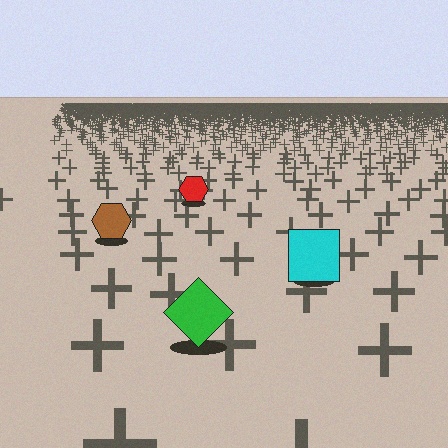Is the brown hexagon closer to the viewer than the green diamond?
No. The green diamond is closer — you can tell from the texture gradient: the ground texture is coarser near it.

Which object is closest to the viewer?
The green diamond is closest. The texture marks near it are larger and more spread out.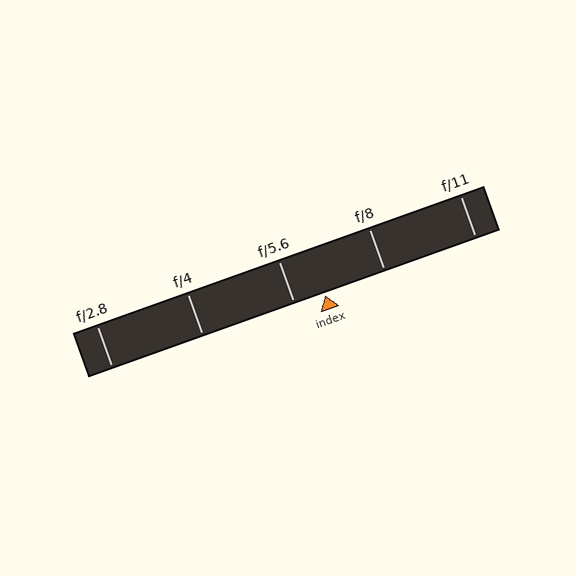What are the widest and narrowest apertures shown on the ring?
The widest aperture shown is f/2.8 and the narrowest is f/11.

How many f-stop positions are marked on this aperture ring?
There are 5 f-stop positions marked.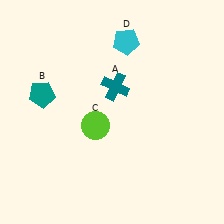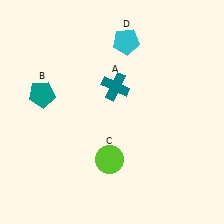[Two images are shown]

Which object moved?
The lime circle (C) moved down.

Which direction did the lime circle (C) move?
The lime circle (C) moved down.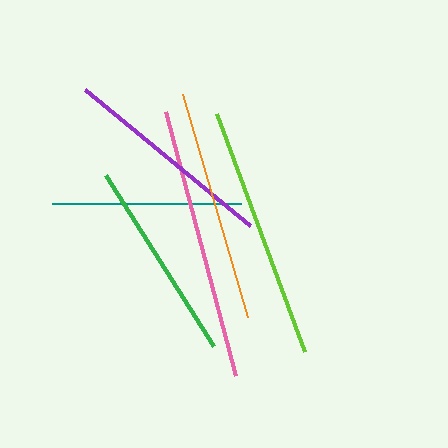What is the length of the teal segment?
The teal segment is approximately 189 pixels long.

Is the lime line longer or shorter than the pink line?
The pink line is longer than the lime line.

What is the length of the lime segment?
The lime segment is approximately 254 pixels long.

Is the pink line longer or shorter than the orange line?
The pink line is longer than the orange line.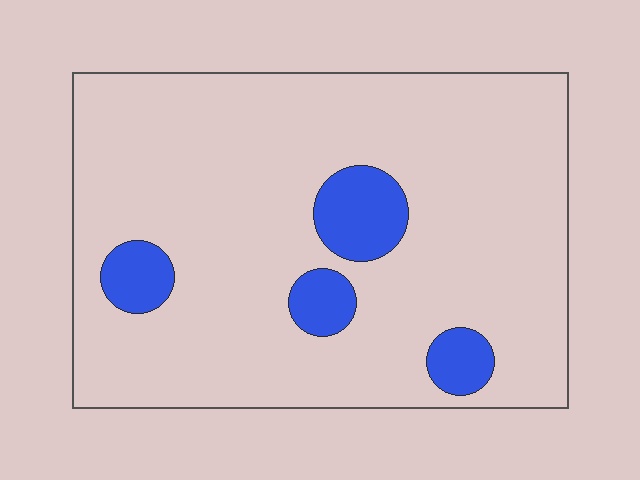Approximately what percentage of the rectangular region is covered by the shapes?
Approximately 10%.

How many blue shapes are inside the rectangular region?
4.